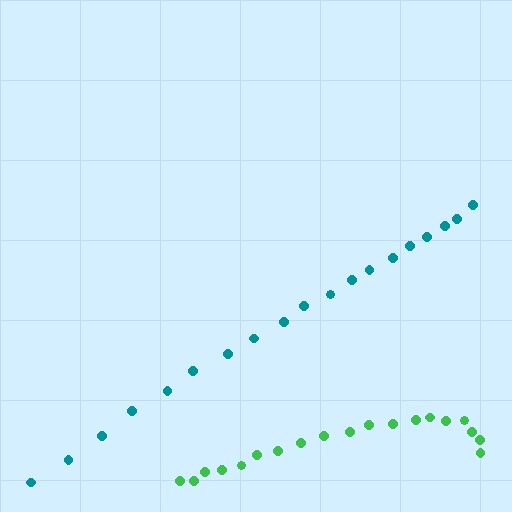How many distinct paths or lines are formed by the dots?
There are 2 distinct paths.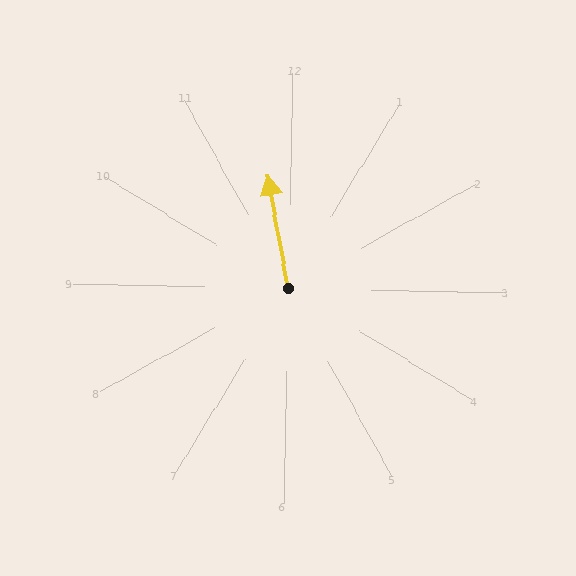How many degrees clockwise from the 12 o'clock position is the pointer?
Approximately 349 degrees.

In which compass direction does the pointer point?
North.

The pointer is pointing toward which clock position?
Roughly 12 o'clock.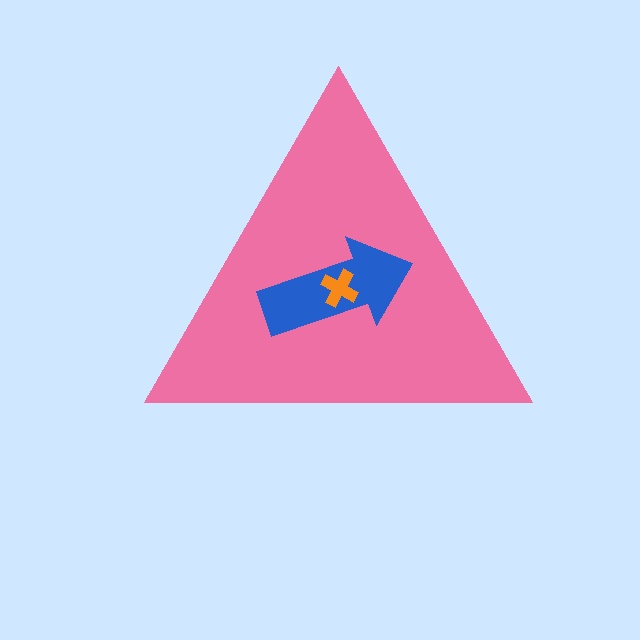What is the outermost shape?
The pink triangle.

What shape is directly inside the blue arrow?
The orange cross.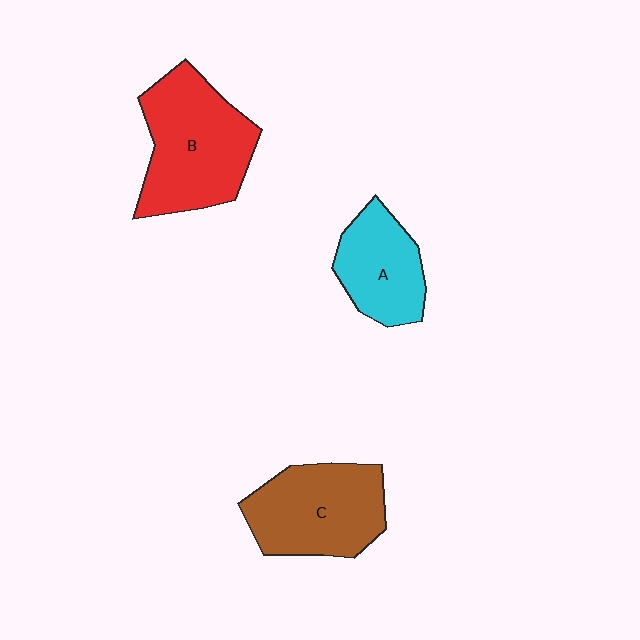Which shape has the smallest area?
Shape A (cyan).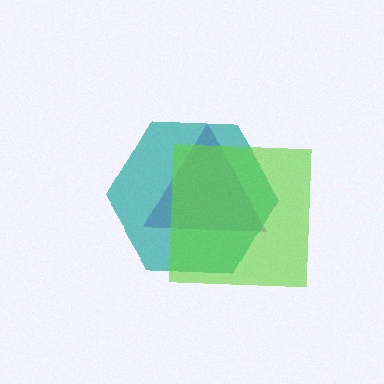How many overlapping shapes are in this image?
There are 3 overlapping shapes in the image.